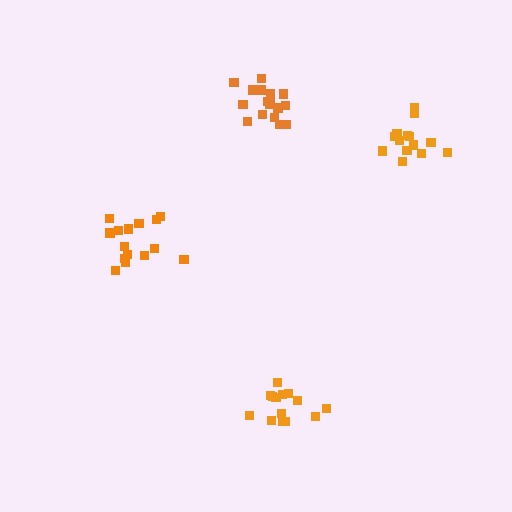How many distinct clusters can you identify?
There are 4 distinct clusters.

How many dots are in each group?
Group 1: 16 dots, Group 2: 16 dots, Group 3: 14 dots, Group 4: 14 dots (60 total).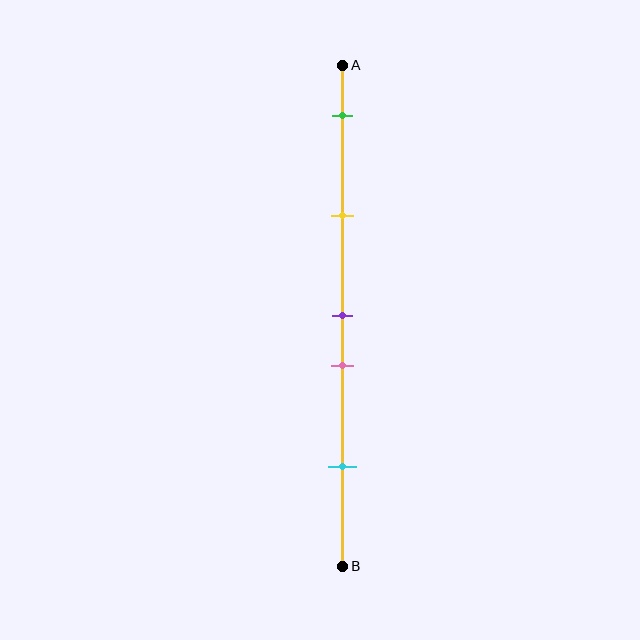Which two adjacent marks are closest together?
The purple and pink marks are the closest adjacent pair.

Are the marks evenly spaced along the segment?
No, the marks are not evenly spaced.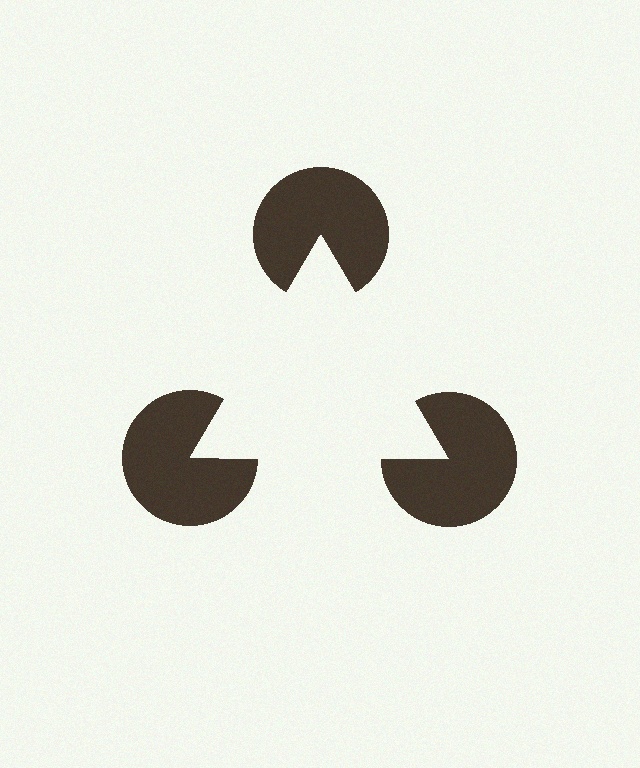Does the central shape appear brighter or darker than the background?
It typically appears slightly brighter than the background, even though no actual brightness change is drawn.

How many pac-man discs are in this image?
There are 3 — one at each vertex of the illusory triangle.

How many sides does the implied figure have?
3 sides.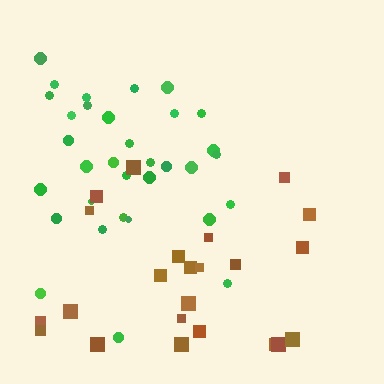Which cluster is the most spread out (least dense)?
Brown.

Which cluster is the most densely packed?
Green.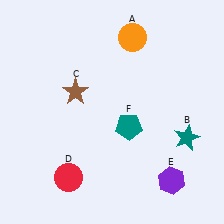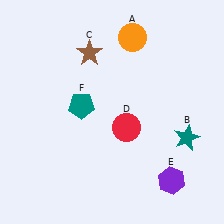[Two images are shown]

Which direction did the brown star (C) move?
The brown star (C) moved up.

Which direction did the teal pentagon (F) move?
The teal pentagon (F) moved left.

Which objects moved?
The objects that moved are: the brown star (C), the red circle (D), the teal pentagon (F).